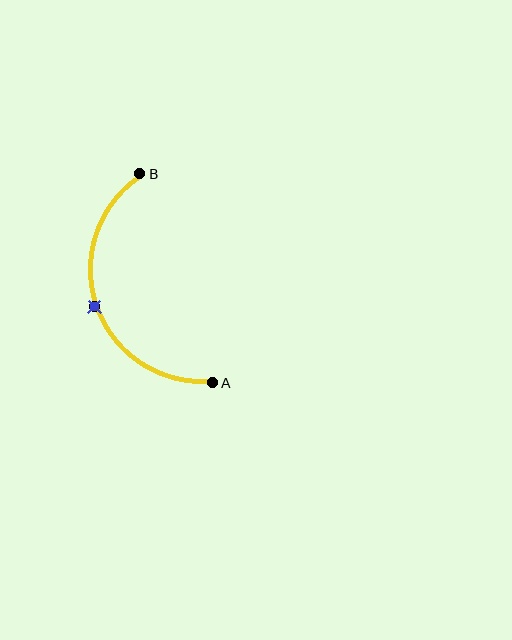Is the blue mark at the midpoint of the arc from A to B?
Yes. The blue mark lies on the arc at equal arc-length from both A and B — it is the arc midpoint.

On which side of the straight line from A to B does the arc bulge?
The arc bulges to the left of the straight line connecting A and B.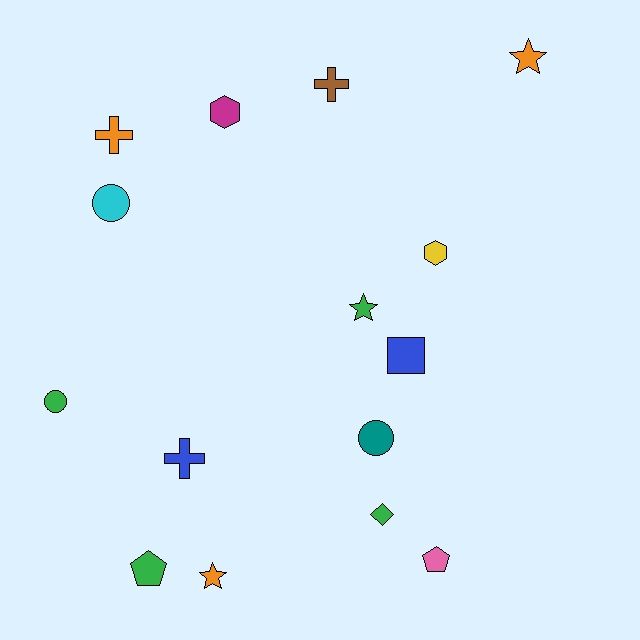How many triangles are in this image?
There are no triangles.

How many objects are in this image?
There are 15 objects.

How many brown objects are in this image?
There is 1 brown object.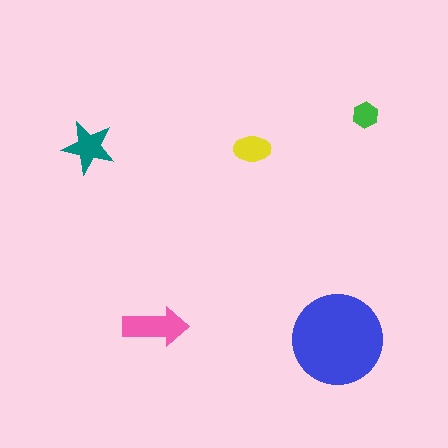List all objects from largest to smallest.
The blue circle, the pink arrow, the teal star, the yellow ellipse, the green hexagon.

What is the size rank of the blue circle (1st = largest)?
1st.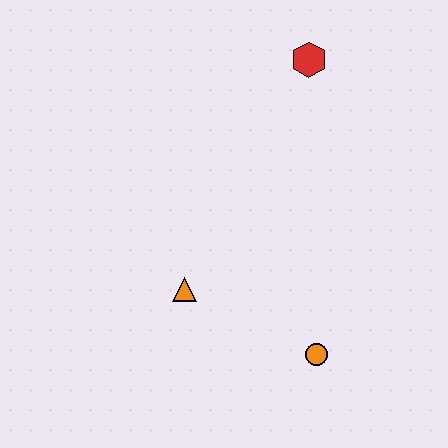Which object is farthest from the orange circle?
The red hexagon is farthest from the orange circle.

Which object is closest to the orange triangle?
The orange circle is closest to the orange triangle.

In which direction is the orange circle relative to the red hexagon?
The orange circle is below the red hexagon.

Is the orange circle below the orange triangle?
Yes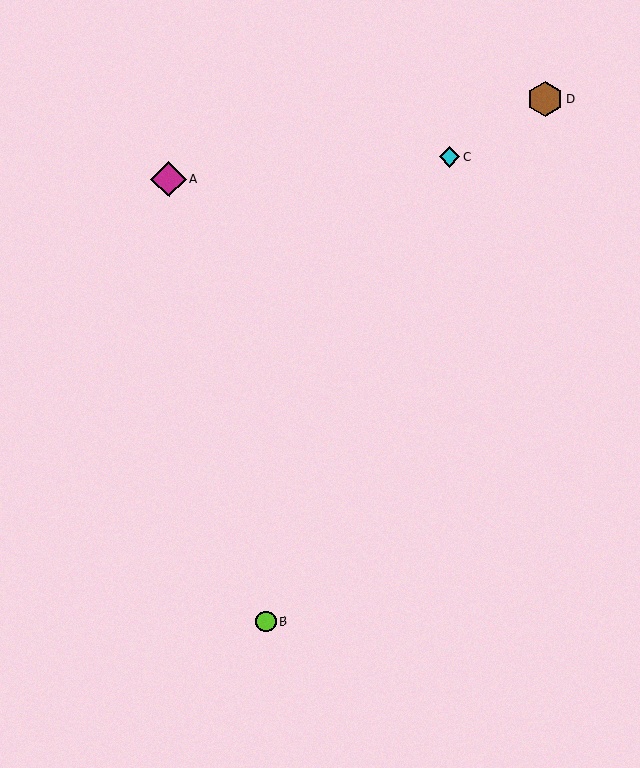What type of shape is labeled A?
Shape A is a magenta diamond.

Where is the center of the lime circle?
The center of the lime circle is at (266, 621).